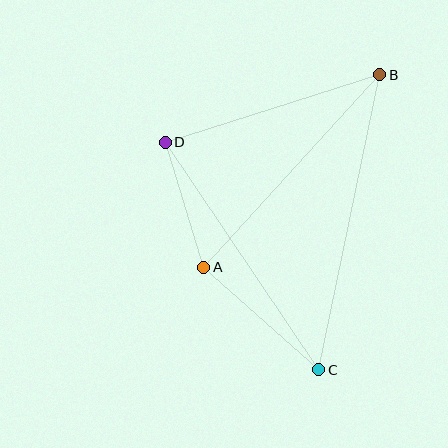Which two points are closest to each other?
Points A and D are closest to each other.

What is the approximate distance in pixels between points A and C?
The distance between A and C is approximately 154 pixels.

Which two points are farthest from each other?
Points B and C are farthest from each other.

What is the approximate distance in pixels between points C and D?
The distance between C and D is approximately 274 pixels.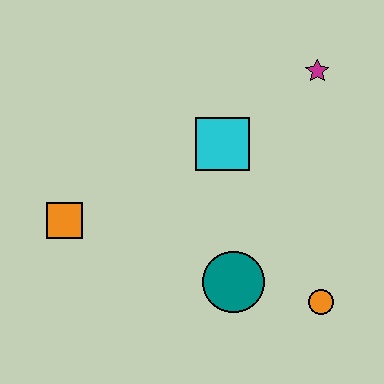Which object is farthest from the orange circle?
The orange square is farthest from the orange circle.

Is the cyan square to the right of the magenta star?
No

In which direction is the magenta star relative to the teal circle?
The magenta star is above the teal circle.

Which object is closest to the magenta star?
The cyan square is closest to the magenta star.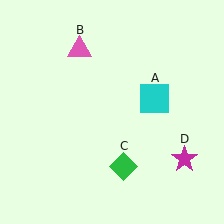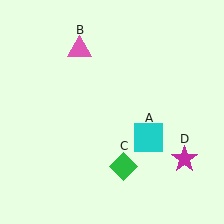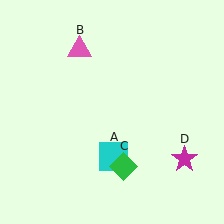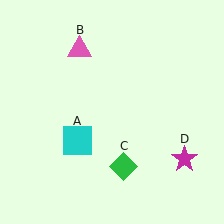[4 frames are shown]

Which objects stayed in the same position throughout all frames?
Pink triangle (object B) and green diamond (object C) and magenta star (object D) remained stationary.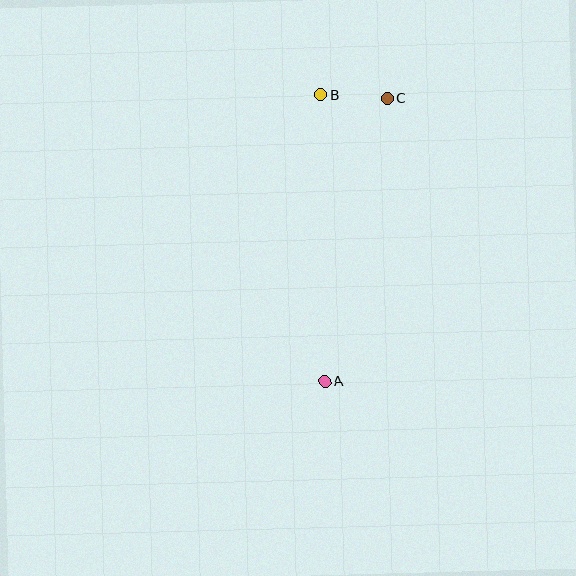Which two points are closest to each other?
Points B and C are closest to each other.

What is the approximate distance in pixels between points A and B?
The distance between A and B is approximately 286 pixels.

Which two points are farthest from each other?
Points A and C are farthest from each other.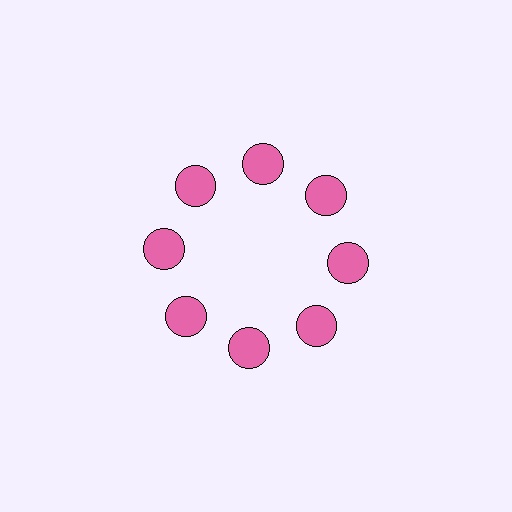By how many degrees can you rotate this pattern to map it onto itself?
The pattern maps onto itself every 45 degrees of rotation.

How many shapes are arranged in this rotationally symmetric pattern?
There are 8 shapes, arranged in 8 groups of 1.